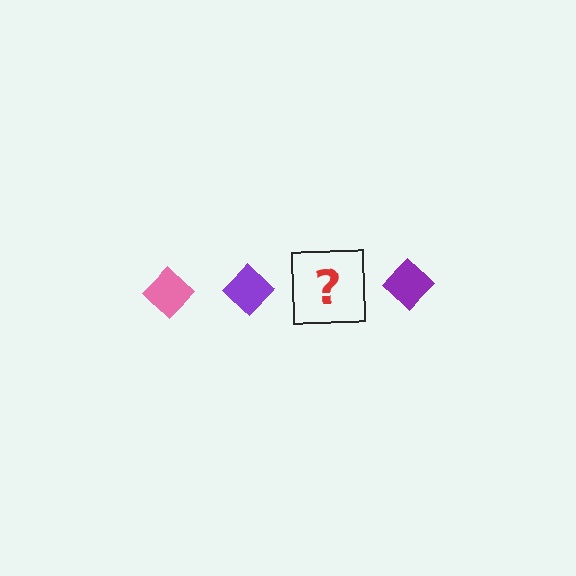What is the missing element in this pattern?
The missing element is a pink diamond.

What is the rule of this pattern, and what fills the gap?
The rule is that the pattern cycles through pink, purple diamonds. The gap should be filled with a pink diamond.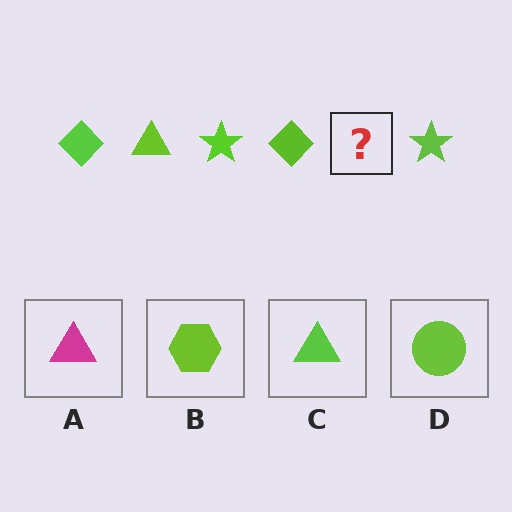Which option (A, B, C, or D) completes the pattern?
C.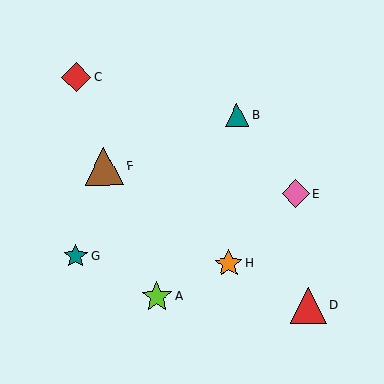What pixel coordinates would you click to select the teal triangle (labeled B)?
Click at (237, 115) to select the teal triangle B.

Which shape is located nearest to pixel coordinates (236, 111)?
The teal triangle (labeled B) at (237, 115) is nearest to that location.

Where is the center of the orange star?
The center of the orange star is at (229, 264).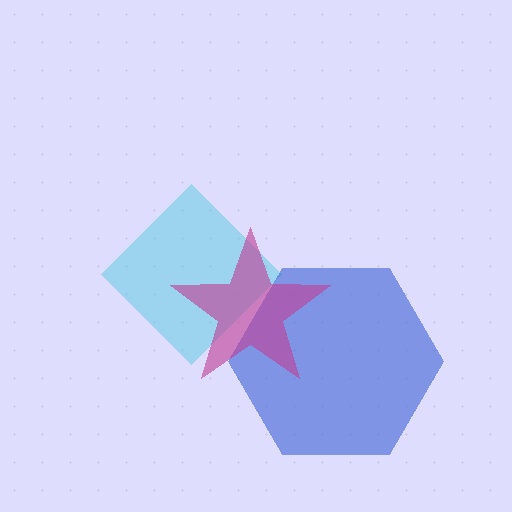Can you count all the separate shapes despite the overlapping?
Yes, there are 3 separate shapes.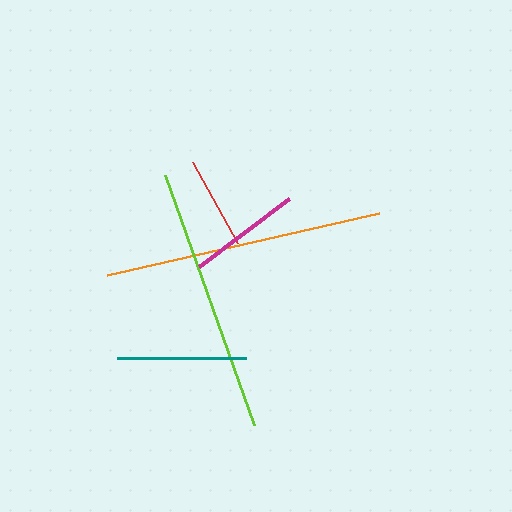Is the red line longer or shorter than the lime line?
The lime line is longer than the red line.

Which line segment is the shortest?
The red line is the shortest at approximately 92 pixels.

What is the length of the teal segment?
The teal segment is approximately 129 pixels long.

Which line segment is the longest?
The orange line is the longest at approximately 279 pixels.